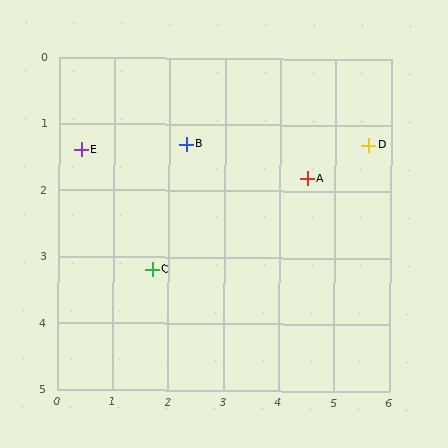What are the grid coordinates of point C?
Point C is at approximately (1.7, 3.2).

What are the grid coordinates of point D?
Point D is at approximately (5.6, 1.3).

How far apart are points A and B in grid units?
Points A and B are about 2.3 grid units apart.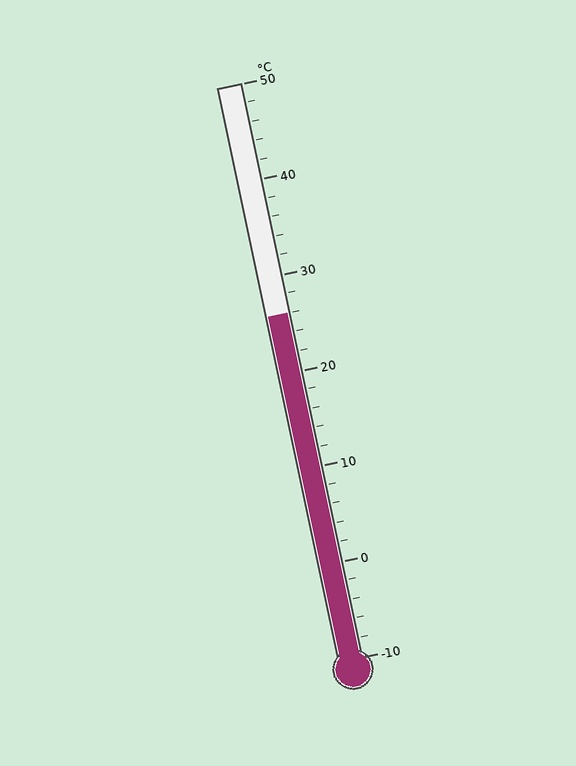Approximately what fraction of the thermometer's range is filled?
The thermometer is filled to approximately 60% of its range.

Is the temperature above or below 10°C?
The temperature is above 10°C.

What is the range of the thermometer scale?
The thermometer scale ranges from -10°C to 50°C.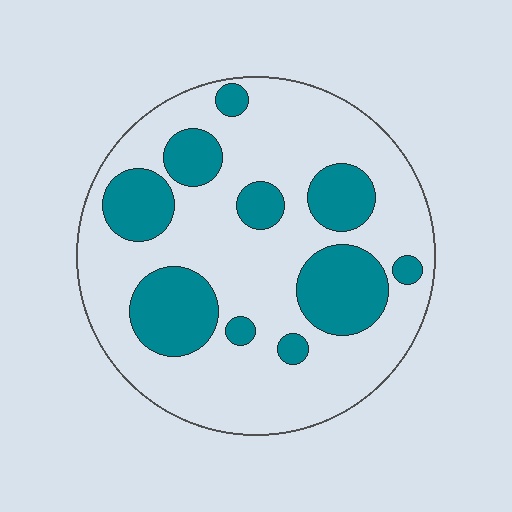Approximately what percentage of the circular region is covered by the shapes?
Approximately 30%.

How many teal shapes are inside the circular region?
10.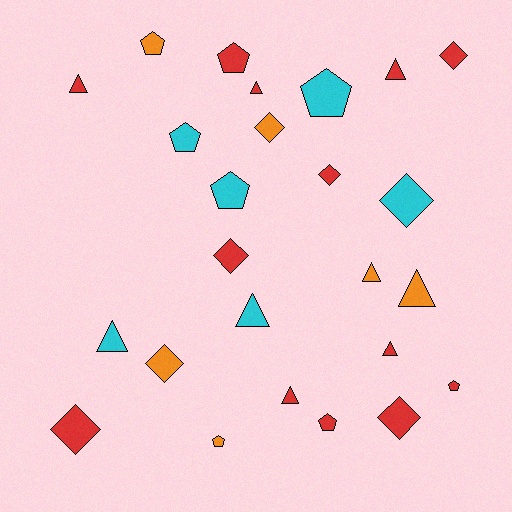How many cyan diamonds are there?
There is 1 cyan diamond.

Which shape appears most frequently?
Triangle, with 9 objects.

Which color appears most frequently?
Red, with 13 objects.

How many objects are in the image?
There are 25 objects.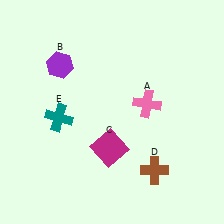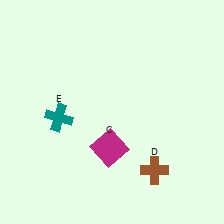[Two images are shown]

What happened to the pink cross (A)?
The pink cross (A) was removed in Image 2. It was in the top-right area of Image 1.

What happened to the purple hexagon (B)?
The purple hexagon (B) was removed in Image 2. It was in the top-left area of Image 1.